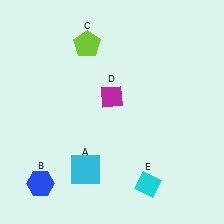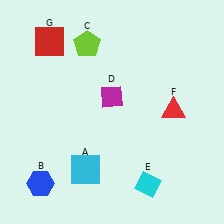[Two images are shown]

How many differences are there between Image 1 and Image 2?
There are 2 differences between the two images.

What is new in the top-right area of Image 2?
A red triangle (F) was added in the top-right area of Image 2.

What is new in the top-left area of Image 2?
A red square (G) was added in the top-left area of Image 2.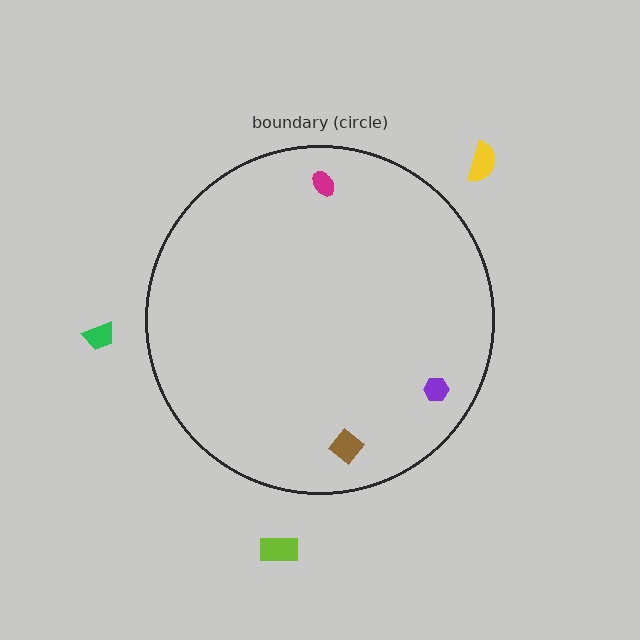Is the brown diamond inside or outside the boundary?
Inside.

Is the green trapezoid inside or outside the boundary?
Outside.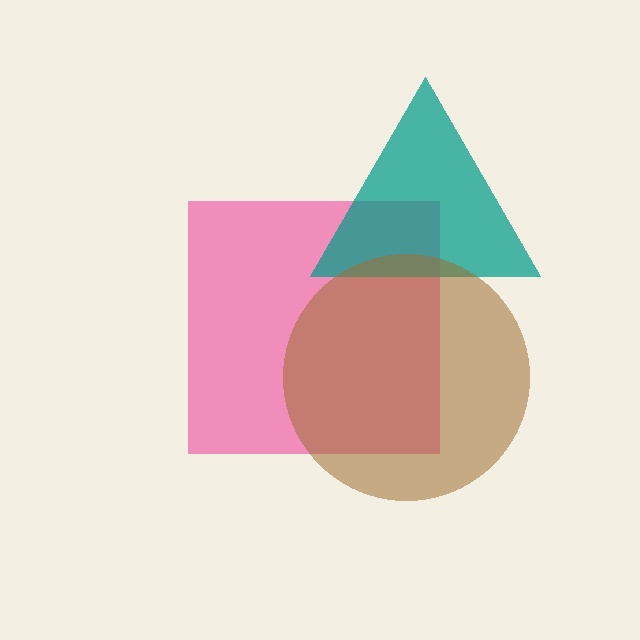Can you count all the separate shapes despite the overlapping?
Yes, there are 3 separate shapes.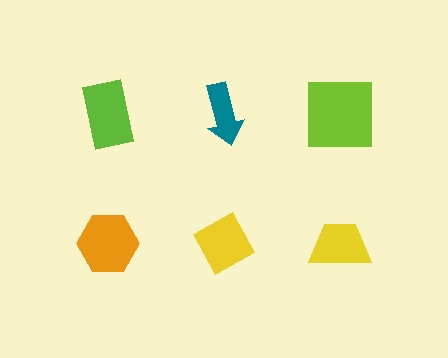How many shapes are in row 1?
3 shapes.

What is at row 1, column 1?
A lime rectangle.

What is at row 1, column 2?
A teal arrow.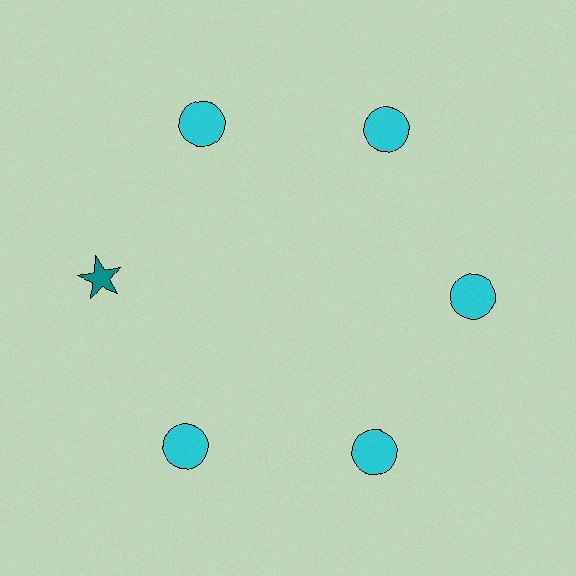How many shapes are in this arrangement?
There are 6 shapes arranged in a ring pattern.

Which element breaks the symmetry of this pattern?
The teal star at roughly the 9 o'clock position breaks the symmetry. All other shapes are cyan circles.